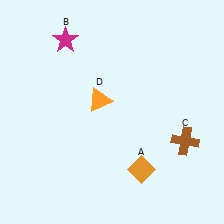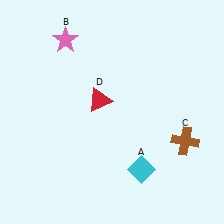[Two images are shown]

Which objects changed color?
A changed from orange to cyan. B changed from magenta to pink. D changed from orange to red.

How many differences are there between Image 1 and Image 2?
There are 3 differences between the two images.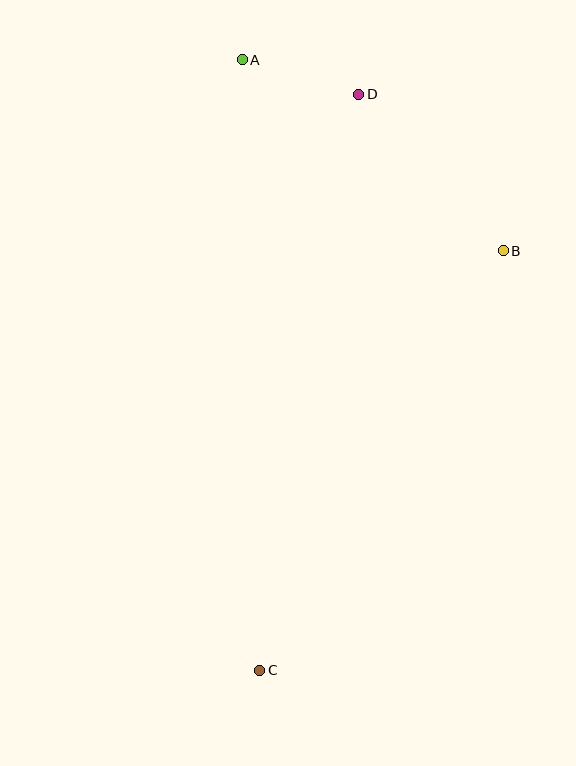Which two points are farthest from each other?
Points A and C are farthest from each other.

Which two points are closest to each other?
Points A and D are closest to each other.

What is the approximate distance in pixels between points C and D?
The distance between C and D is approximately 584 pixels.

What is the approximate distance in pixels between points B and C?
The distance between B and C is approximately 485 pixels.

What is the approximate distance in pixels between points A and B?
The distance between A and B is approximately 323 pixels.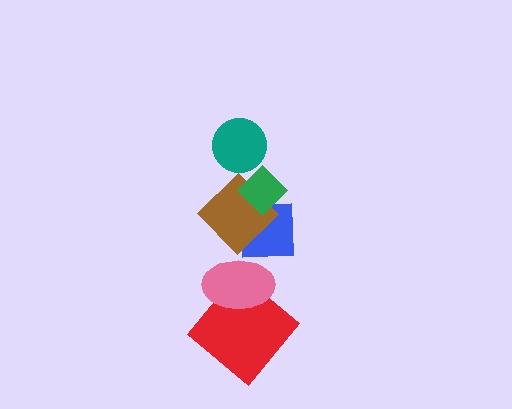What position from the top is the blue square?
The blue square is 4th from the top.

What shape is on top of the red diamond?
The pink ellipse is on top of the red diamond.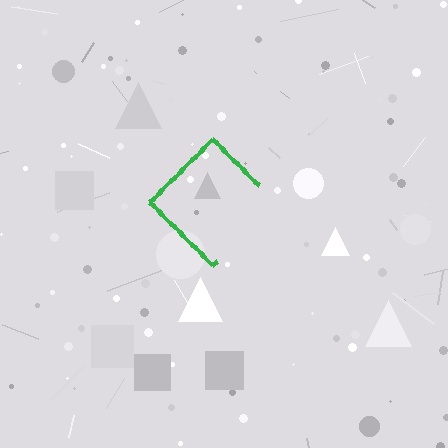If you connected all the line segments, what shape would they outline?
They would outline a diamond.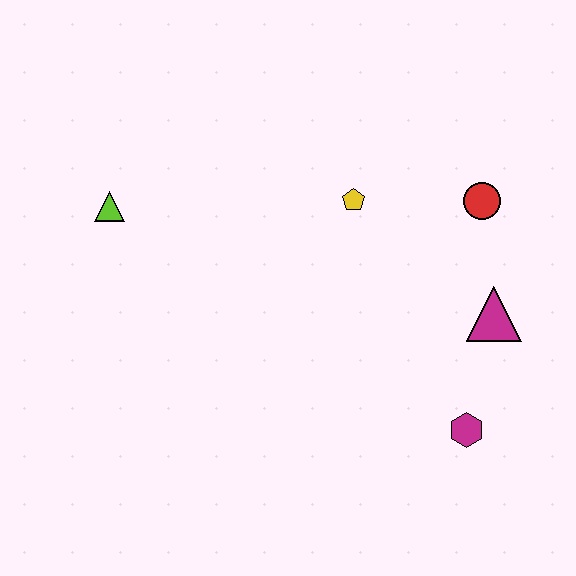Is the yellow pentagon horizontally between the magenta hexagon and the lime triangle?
Yes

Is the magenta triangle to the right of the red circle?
Yes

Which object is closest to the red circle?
The magenta triangle is closest to the red circle.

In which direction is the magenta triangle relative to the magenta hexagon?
The magenta triangle is above the magenta hexagon.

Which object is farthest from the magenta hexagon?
The lime triangle is farthest from the magenta hexagon.